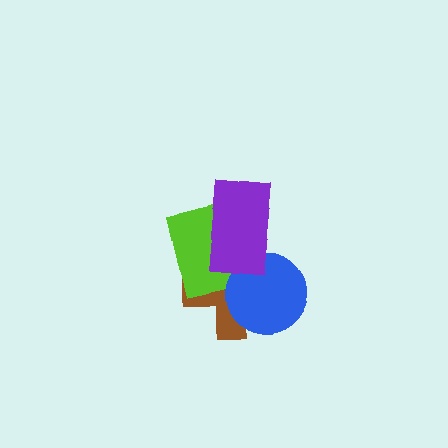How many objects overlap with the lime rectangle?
2 objects overlap with the lime rectangle.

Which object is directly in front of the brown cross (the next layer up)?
The lime rectangle is directly in front of the brown cross.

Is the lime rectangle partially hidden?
Yes, it is partially covered by another shape.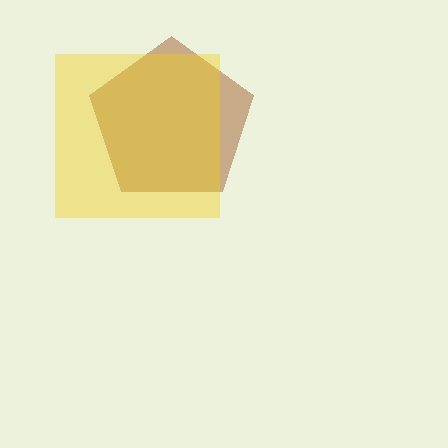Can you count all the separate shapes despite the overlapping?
Yes, there are 2 separate shapes.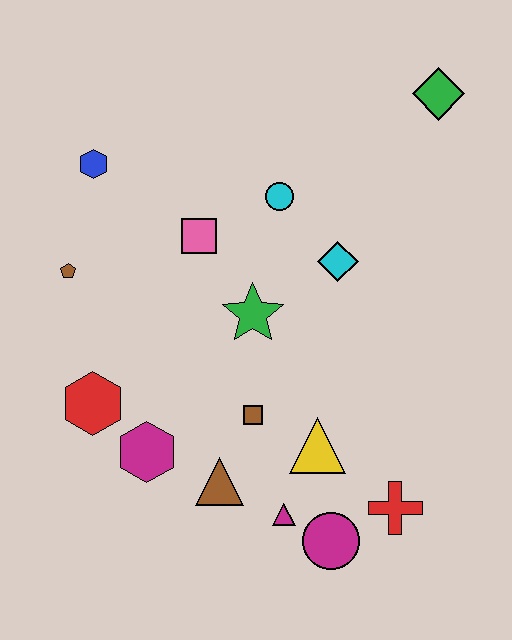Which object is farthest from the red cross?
The blue hexagon is farthest from the red cross.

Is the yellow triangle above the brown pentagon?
No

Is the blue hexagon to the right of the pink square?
No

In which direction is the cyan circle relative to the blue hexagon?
The cyan circle is to the right of the blue hexagon.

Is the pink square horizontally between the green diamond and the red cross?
No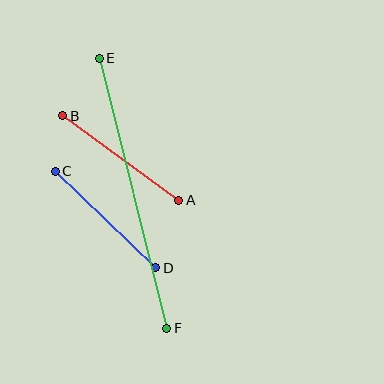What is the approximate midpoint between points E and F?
The midpoint is at approximately (133, 193) pixels.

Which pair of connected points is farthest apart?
Points E and F are farthest apart.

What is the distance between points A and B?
The distance is approximately 143 pixels.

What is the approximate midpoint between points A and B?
The midpoint is at approximately (121, 158) pixels.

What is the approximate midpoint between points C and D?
The midpoint is at approximately (105, 219) pixels.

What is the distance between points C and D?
The distance is approximately 139 pixels.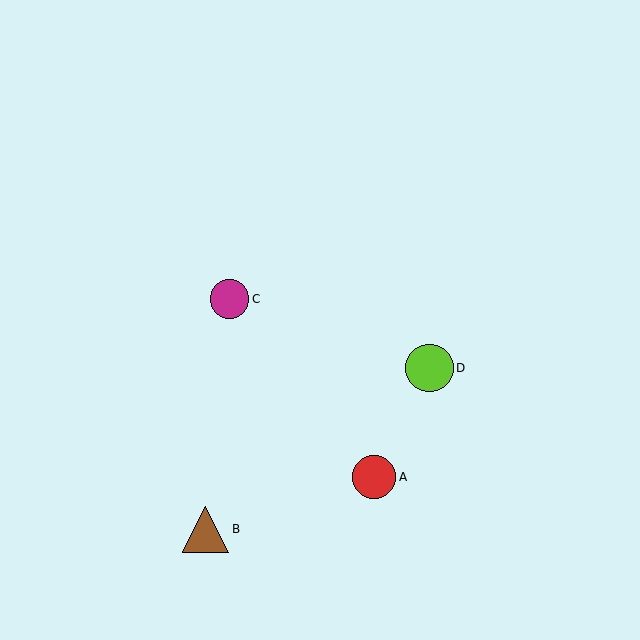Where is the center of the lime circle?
The center of the lime circle is at (429, 368).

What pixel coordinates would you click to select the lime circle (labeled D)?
Click at (429, 368) to select the lime circle D.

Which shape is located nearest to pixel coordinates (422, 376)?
The lime circle (labeled D) at (429, 368) is nearest to that location.